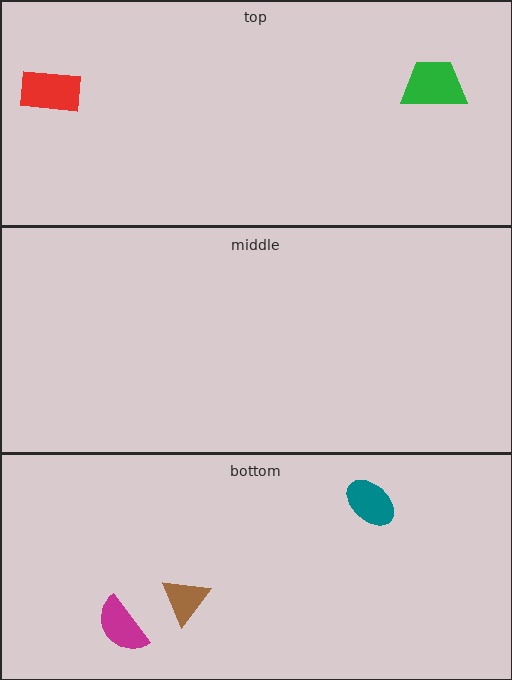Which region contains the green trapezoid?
The top region.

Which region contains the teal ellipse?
The bottom region.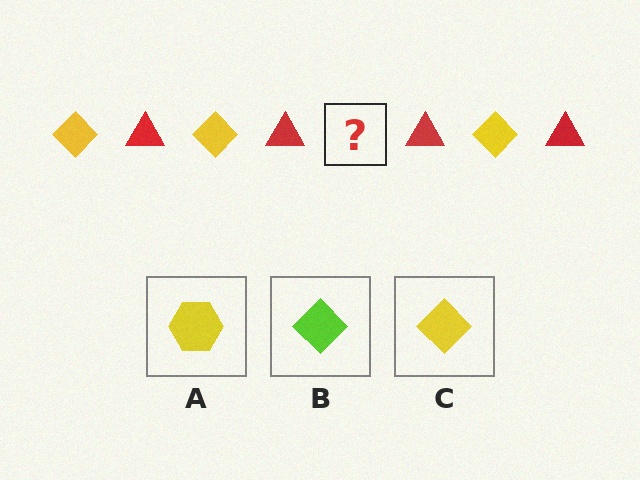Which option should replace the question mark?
Option C.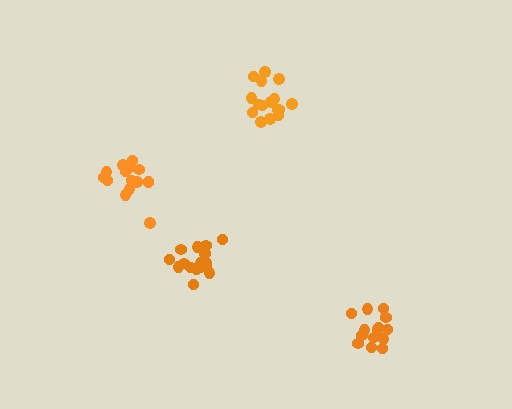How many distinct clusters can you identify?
There are 4 distinct clusters.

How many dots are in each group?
Group 1: 16 dots, Group 2: 14 dots, Group 3: 16 dots, Group 4: 16 dots (62 total).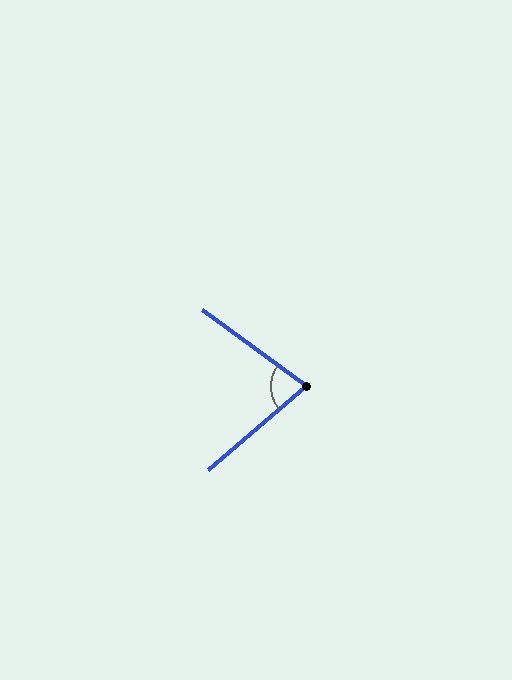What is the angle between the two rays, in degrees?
Approximately 77 degrees.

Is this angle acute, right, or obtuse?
It is acute.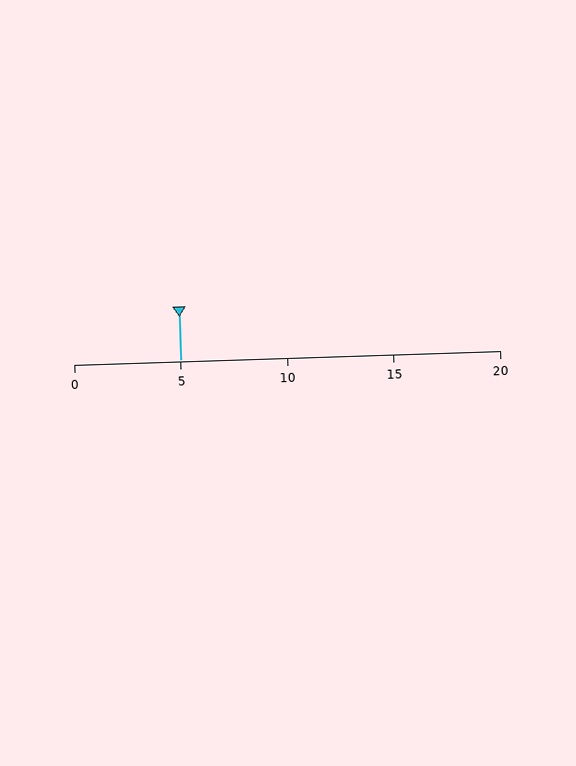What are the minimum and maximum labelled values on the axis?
The axis runs from 0 to 20.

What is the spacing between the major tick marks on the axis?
The major ticks are spaced 5 apart.